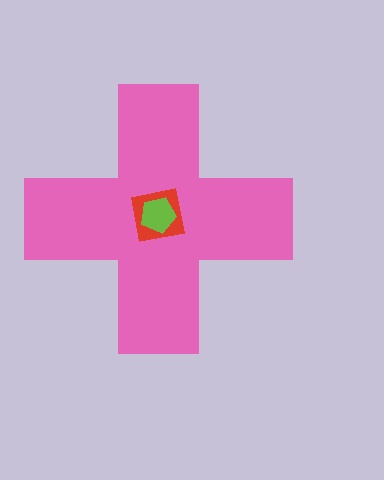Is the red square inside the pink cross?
Yes.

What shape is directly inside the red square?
The lime pentagon.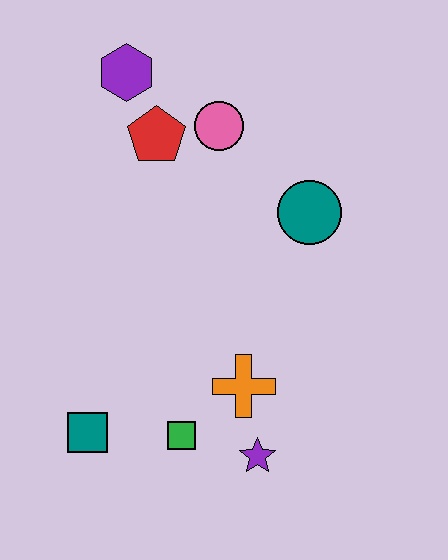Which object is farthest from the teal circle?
The teal square is farthest from the teal circle.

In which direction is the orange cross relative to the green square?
The orange cross is to the right of the green square.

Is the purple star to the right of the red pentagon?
Yes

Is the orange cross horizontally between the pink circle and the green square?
No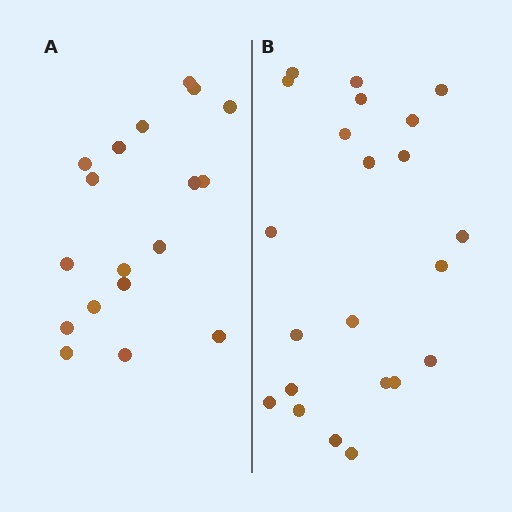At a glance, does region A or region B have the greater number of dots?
Region B (the right region) has more dots.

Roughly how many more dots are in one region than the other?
Region B has about 4 more dots than region A.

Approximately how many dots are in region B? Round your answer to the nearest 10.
About 20 dots. (The exact count is 22, which rounds to 20.)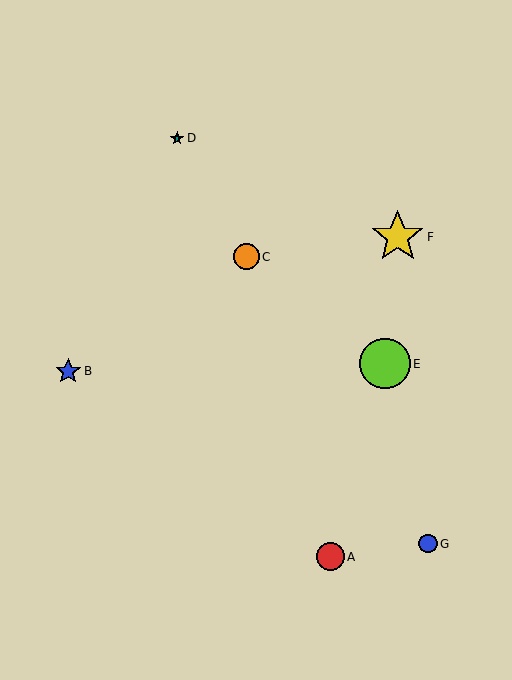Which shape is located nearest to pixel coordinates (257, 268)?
The orange circle (labeled C) at (246, 257) is nearest to that location.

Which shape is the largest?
The yellow star (labeled F) is the largest.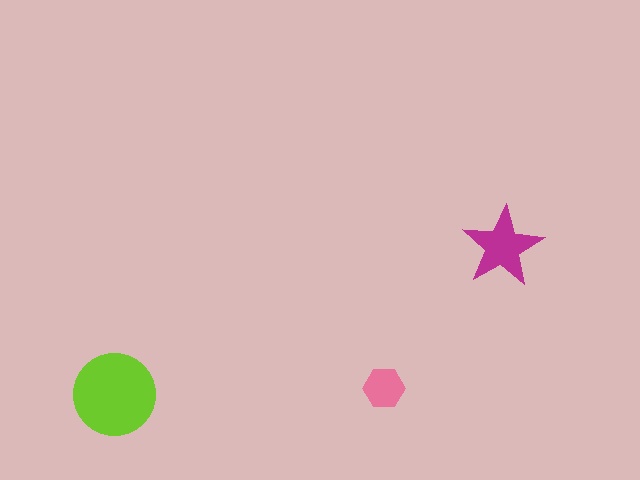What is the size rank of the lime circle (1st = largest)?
1st.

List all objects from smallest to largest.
The pink hexagon, the magenta star, the lime circle.